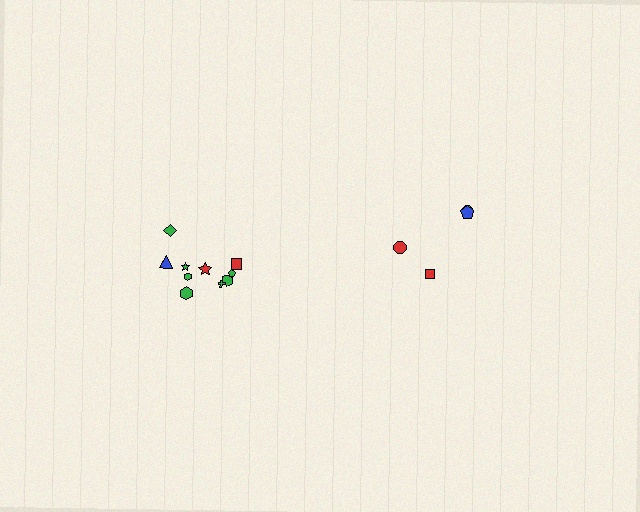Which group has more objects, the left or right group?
The left group.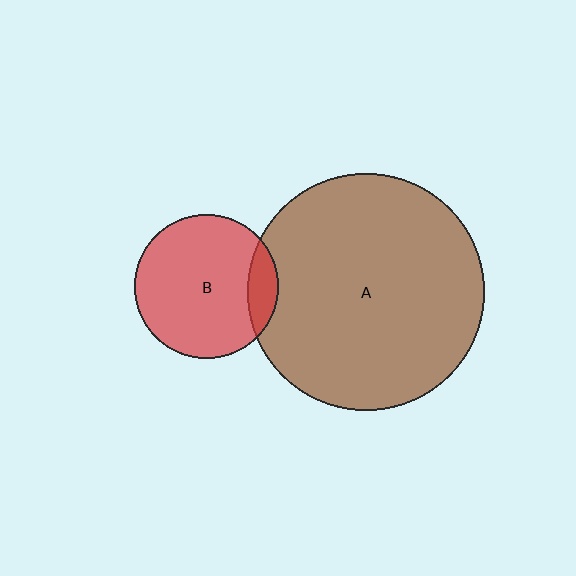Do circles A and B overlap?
Yes.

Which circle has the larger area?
Circle A (brown).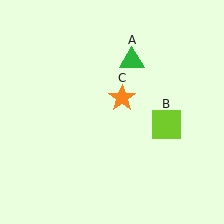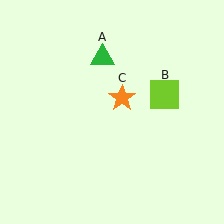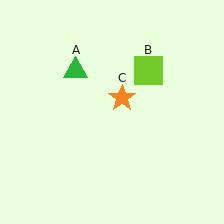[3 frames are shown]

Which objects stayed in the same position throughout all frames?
Orange star (object C) remained stationary.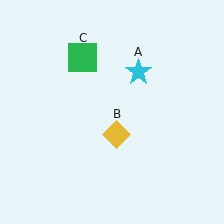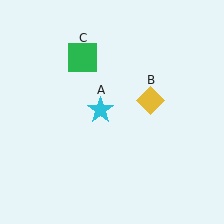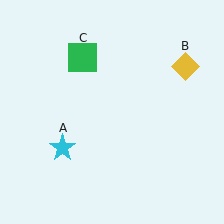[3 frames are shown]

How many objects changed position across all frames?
2 objects changed position: cyan star (object A), yellow diamond (object B).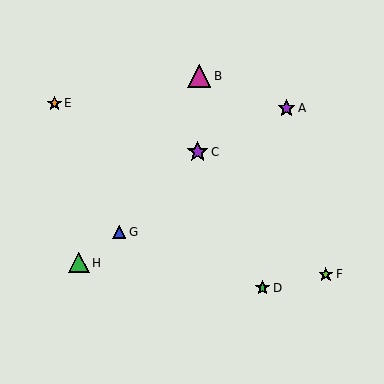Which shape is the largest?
The magenta triangle (labeled B) is the largest.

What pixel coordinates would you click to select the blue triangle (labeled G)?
Click at (119, 232) to select the blue triangle G.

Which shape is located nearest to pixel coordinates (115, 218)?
The blue triangle (labeled G) at (119, 232) is nearest to that location.